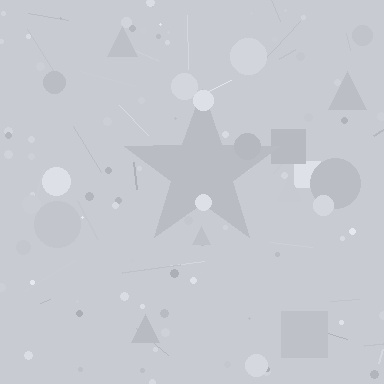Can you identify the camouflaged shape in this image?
The camouflaged shape is a star.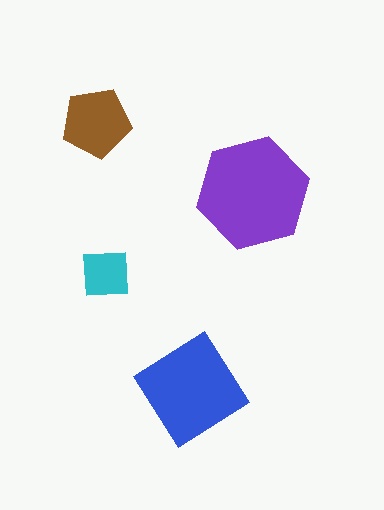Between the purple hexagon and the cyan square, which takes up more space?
The purple hexagon.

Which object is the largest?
The purple hexagon.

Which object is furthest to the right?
The purple hexagon is rightmost.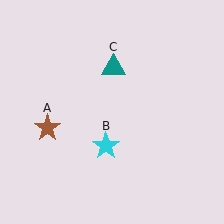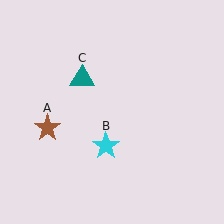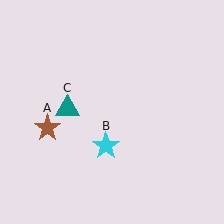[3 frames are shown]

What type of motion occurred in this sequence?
The teal triangle (object C) rotated counterclockwise around the center of the scene.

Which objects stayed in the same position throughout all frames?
Brown star (object A) and cyan star (object B) remained stationary.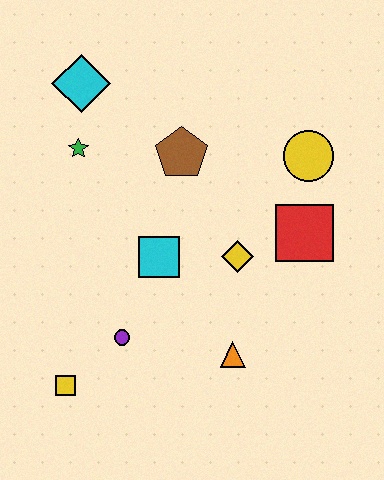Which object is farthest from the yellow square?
The yellow circle is farthest from the yellow square.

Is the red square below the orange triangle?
No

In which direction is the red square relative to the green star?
The red square is to the right of the green star.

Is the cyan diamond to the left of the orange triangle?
Yes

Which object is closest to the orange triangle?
The yellow diamond is closest to the orange triangle.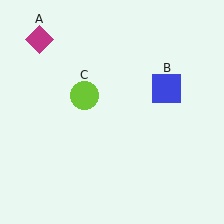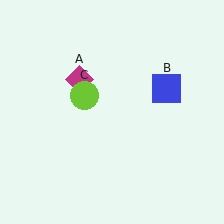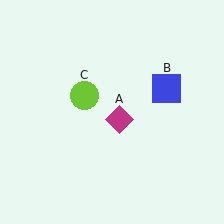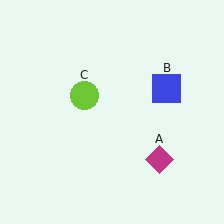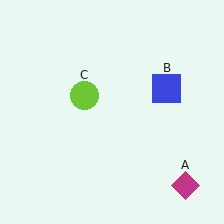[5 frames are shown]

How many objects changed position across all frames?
1 object changed position: magenta diamond (object A).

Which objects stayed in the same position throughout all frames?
Blue square (object B) and lime circle (object C) remained stationary.